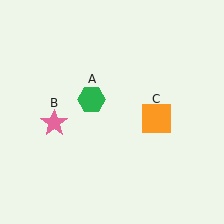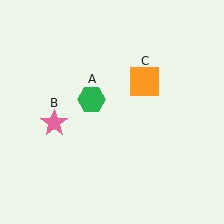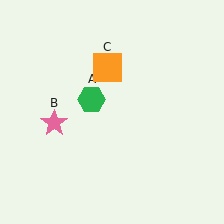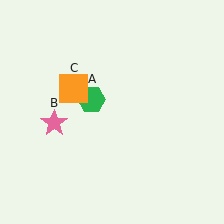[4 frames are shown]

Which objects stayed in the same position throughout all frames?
Green hexagon (object A) and pink star (object B) remained stationary.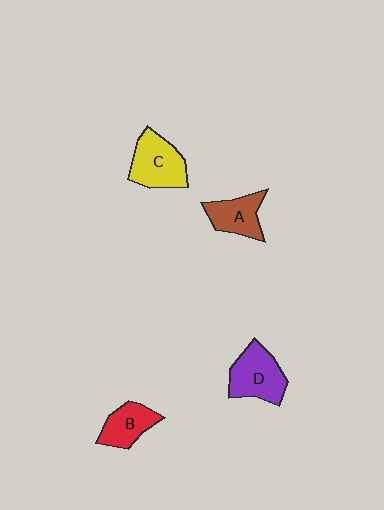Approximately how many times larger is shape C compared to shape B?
Approximately 1.4 times.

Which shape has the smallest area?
Shape B (red).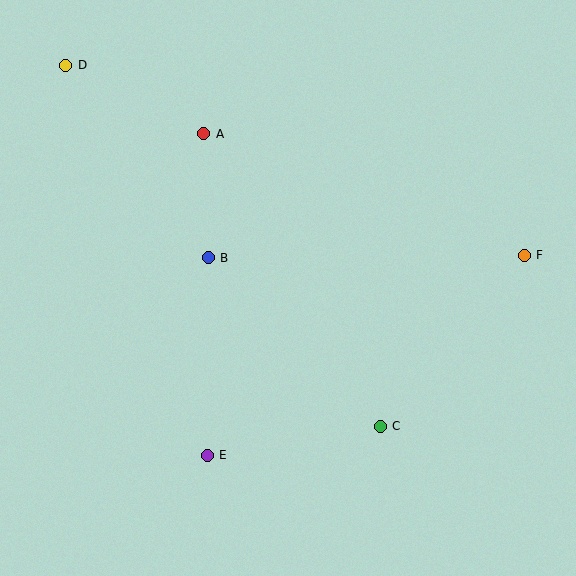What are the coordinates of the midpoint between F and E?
The midpoint between F and E is at (366, 355).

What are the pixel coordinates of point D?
Point D is at (66, 65).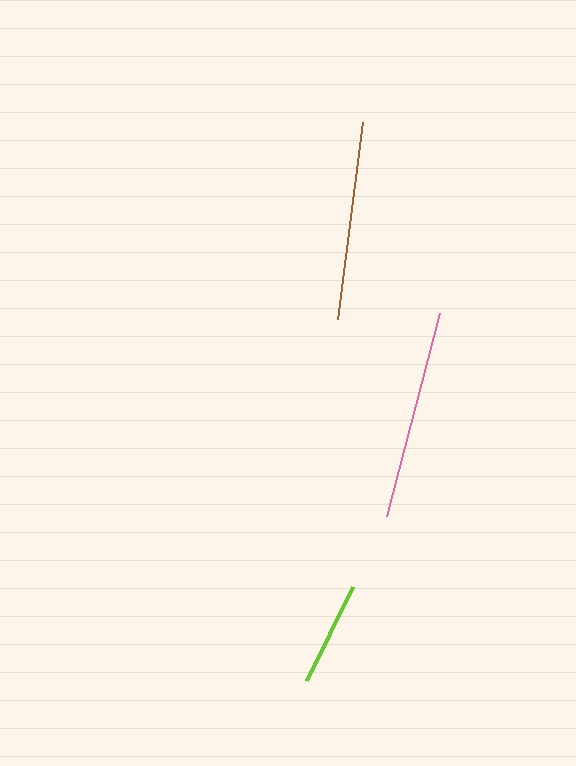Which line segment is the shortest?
The lime line is the shortest at approximately 105 pixels.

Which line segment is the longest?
The pink line is the longest at approximately 209 pixels.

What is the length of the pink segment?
The pink segment is approximately 209 pixels long.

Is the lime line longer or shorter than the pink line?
The pink line is longer than the lime line.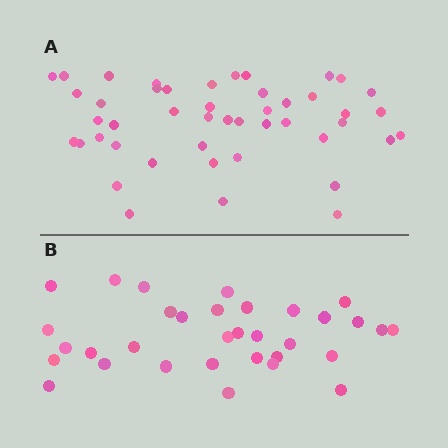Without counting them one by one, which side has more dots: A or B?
Region A (the top region) has more dots.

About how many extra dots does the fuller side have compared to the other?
Region A has approximately 15 more dots than region B.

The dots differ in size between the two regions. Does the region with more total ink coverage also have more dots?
No. Region B has more total ink coverage because its dots are larger, but region A actually contains more individual dots. Total area can be misleading — the number of items is what matters here.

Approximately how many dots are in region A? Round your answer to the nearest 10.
About 50 dots. (The exact count is 46, which rounds to 50.)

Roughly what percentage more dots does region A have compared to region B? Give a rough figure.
About 40% more.